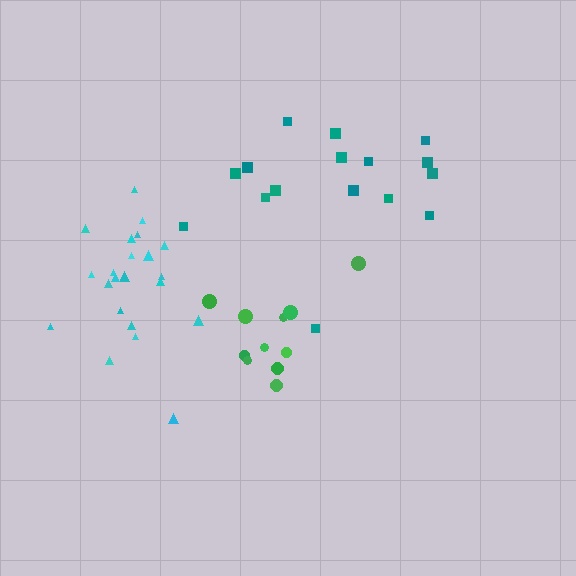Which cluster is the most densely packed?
Cyan.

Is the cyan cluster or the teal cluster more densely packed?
Cyan.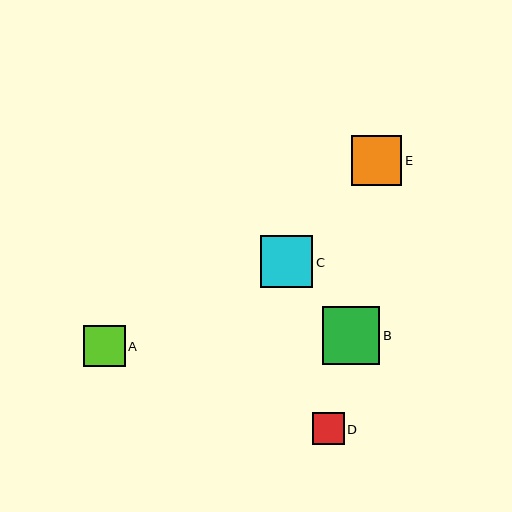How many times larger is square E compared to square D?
Square E is approximately 1.6 times the size of square D.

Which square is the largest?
Square B is the largest with a size of approximately 58 pixels.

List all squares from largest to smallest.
From largest to smallest: B, C, E, A, D.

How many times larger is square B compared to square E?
Square B is approximately 1.1 times the size of square E.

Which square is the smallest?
Square D is the smallest with a size of approximately 32 pixels.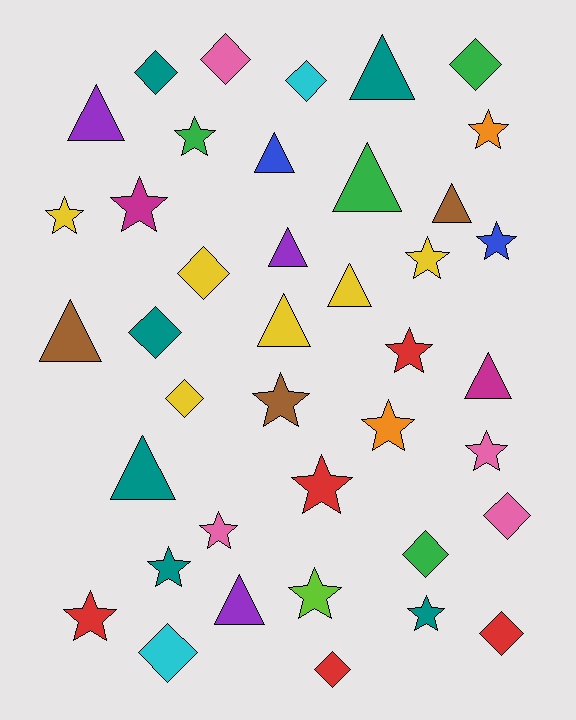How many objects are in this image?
There are 40 objects.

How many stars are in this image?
There are 16 stars.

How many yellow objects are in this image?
There are 6 yellow objects.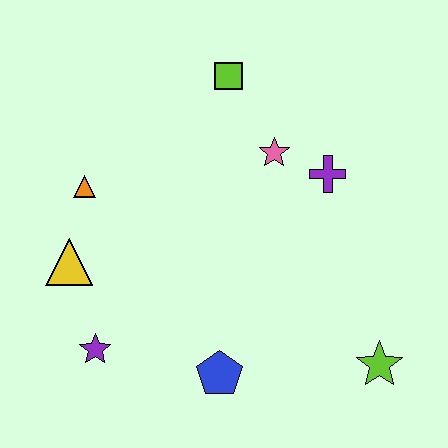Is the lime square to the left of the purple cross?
Yes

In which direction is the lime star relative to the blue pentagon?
The lime star is to the right of the blue pentagon.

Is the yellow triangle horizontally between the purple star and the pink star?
No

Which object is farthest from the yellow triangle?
The lime star is farthest from the yellow triangle.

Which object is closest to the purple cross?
The pink star is closest to the purple cross.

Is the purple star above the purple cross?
No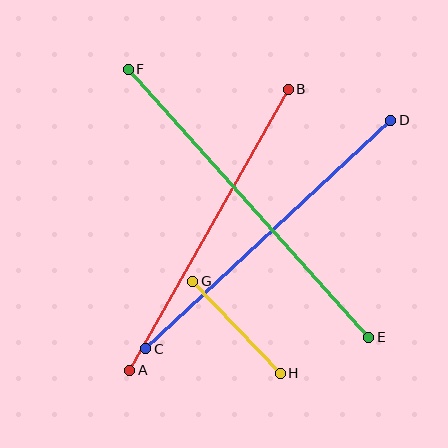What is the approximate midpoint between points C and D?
The midpoint is at approximately (268, 234) pixels.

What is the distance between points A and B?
The distance is approximately 323 pixels.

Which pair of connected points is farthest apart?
Points E and F are farthest apart.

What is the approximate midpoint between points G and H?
The midpoint is at approximately (236, 327) pixels.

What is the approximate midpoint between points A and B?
The midpoint is at approximately (209, 230) pixels.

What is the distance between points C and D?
The distance is approximately 335 pixels.